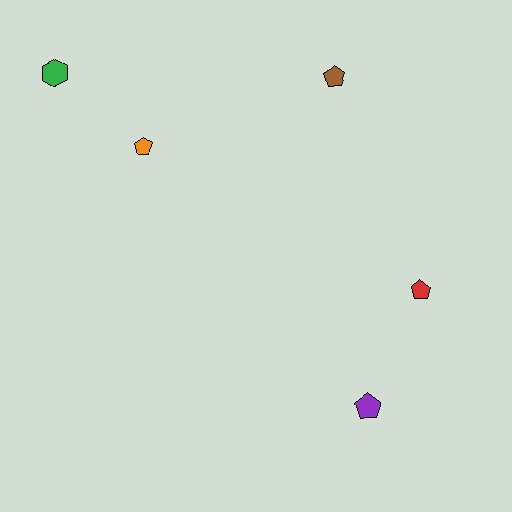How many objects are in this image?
There are 5 objects.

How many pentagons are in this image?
There are 4 pentagons.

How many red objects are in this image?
There is 1 red object.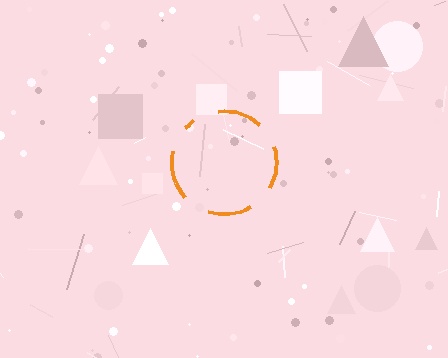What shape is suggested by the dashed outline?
The dashed outline suggests a circle.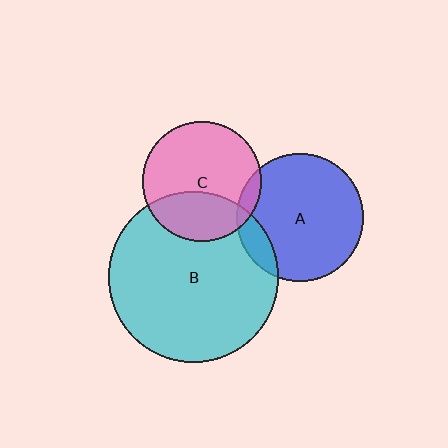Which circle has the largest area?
Circle B (cyan).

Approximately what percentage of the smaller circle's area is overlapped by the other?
Approximately 10%.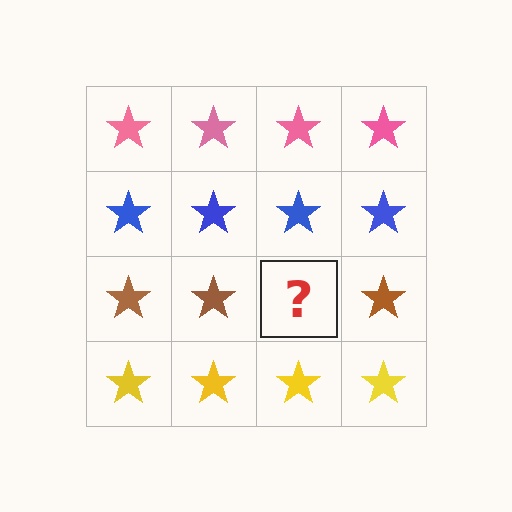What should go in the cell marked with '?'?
The missing cell should contain a brown star.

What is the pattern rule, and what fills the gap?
The rule is that each row has a consistent color. The gap should be filled with a brown star.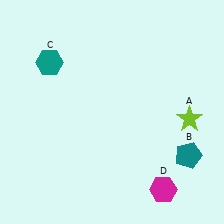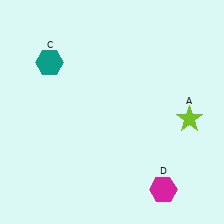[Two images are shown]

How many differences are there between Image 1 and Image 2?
There is 1 difference between the two images.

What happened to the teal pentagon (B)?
The teal pentagon (B) was removed in Image 2. It was in the bottom-right area of Image 1.